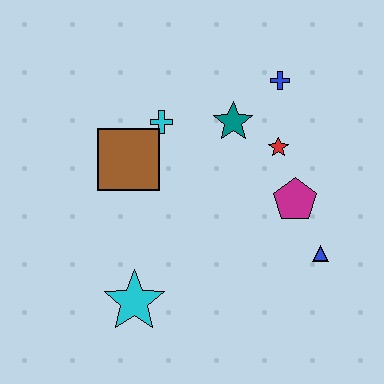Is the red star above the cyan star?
Yes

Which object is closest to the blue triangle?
The magenta pentagon is closest to the blue triangle.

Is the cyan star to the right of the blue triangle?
No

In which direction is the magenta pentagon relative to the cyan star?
The magenta pentagon is to the right of the cyan star.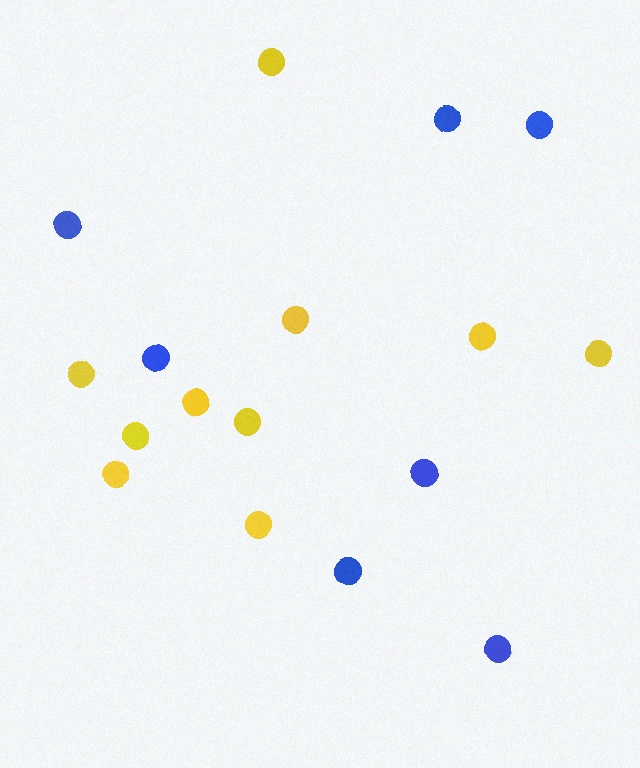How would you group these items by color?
There are 2 groups: one group of yellow circles (10) and one group of blue circles (7).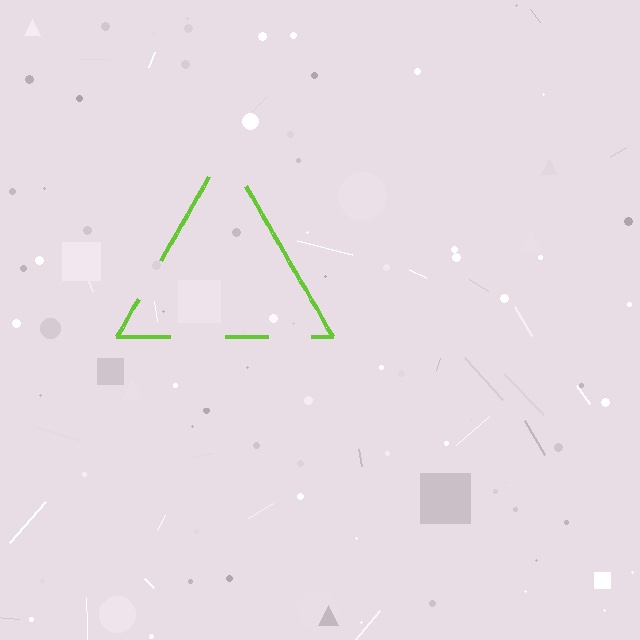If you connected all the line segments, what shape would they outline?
They would outline a triangle.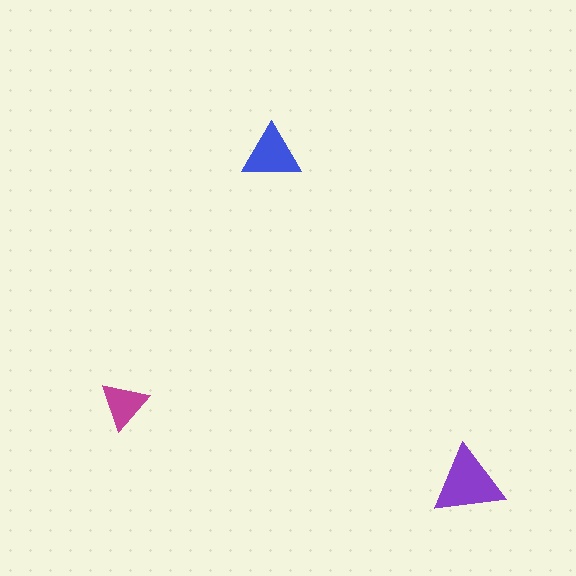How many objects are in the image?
There are 3 objects in the image.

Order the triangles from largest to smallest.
the purple one, the blue one, the magenta one.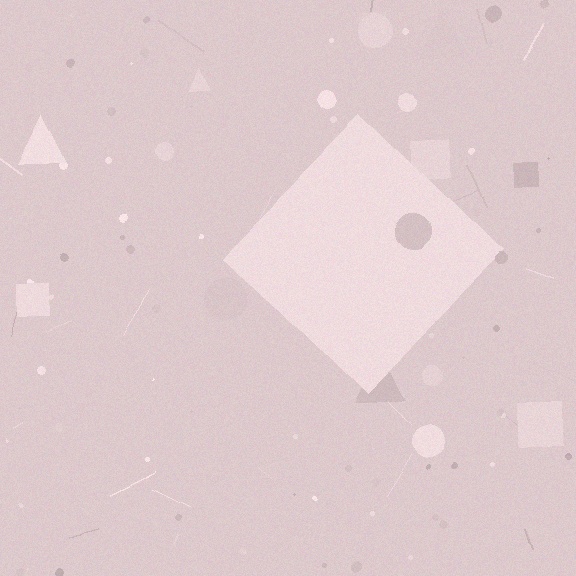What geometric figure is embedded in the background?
A diamond is embedded in the background.